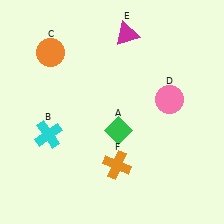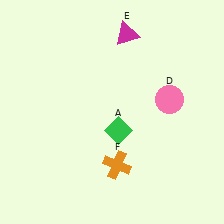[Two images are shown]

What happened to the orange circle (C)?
The orange circle (C) was removed in Image 2. It was in the top-left area of Image 1.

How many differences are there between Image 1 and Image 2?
There are 2 differences between the two images.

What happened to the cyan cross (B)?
The cyan cross (B) was removed in Image 2. It was in the bottom-left area of Image 1.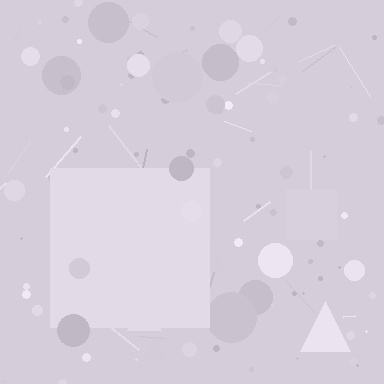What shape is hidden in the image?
A square is hidden in the image.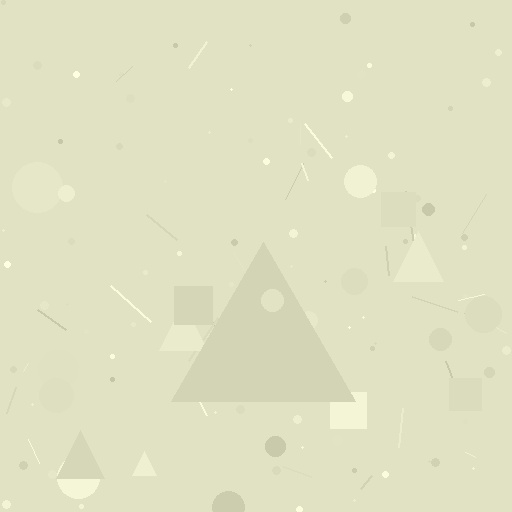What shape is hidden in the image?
A triangle is hidden in the image.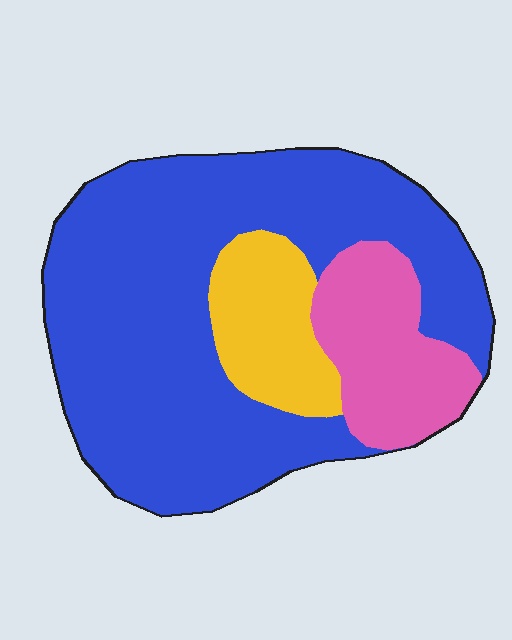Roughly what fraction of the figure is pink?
Pink takes up about one sixth (1/6) of the figure.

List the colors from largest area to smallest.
From largest to smallest: blue, pink, yellow.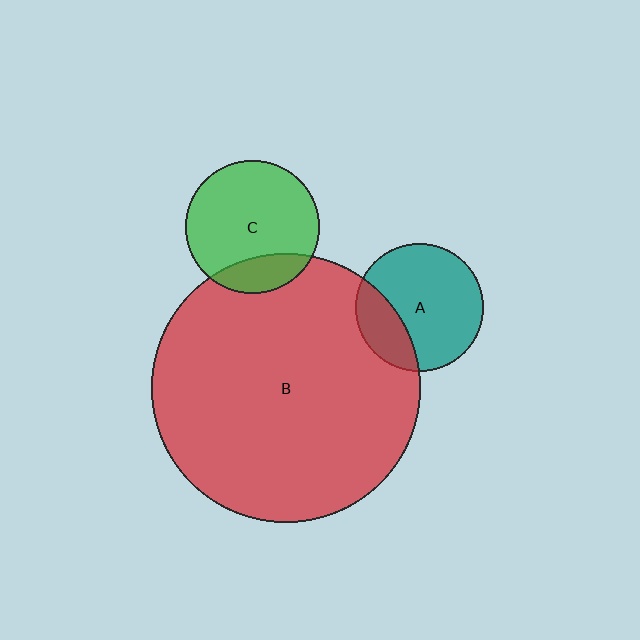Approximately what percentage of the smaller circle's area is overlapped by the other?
Approximately 20%.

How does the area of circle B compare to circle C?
Approximately 4.1 times.